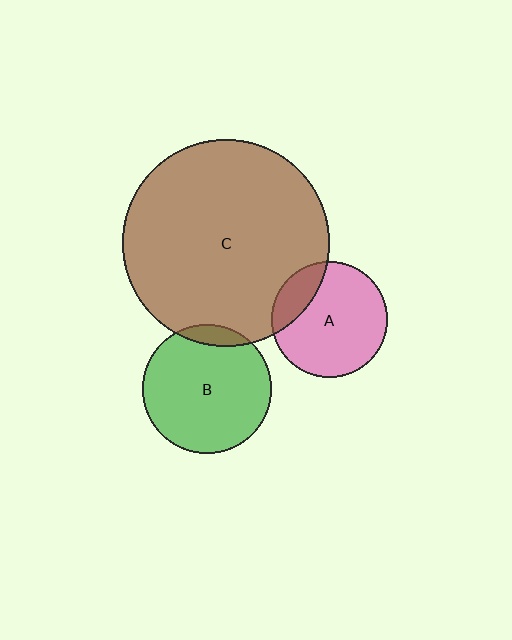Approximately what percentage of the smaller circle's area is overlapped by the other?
Approximately 20%.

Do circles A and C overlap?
Yes.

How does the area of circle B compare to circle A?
Approximately 1.2 times.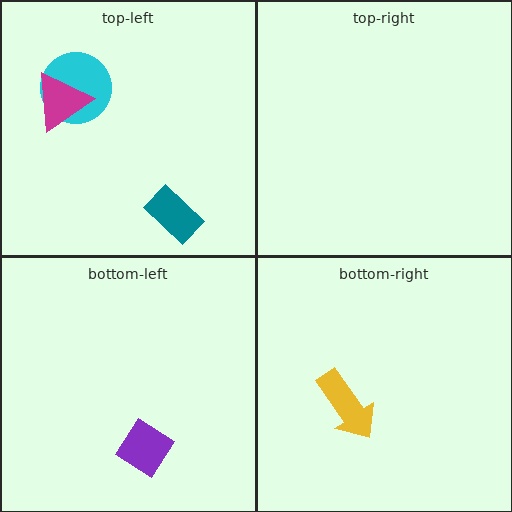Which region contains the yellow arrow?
The bottom-right region.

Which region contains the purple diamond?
The bottom-left region.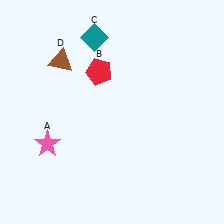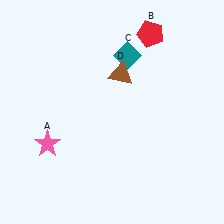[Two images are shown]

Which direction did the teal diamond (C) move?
The teal diamond (C) moved right.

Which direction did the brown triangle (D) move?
The brown triangle (D) moved right.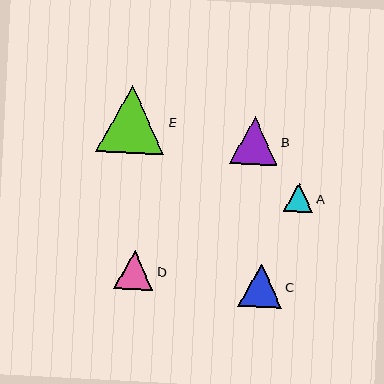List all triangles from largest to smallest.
From largest to smallest: E, B, C, D, A.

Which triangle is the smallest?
Triangle A is the smallest with a size of approximately 29 pixels.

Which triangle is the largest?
Triangle E is the largest with a size of approximately 68 pixels.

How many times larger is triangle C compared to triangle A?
Triangle C is approximately 1.5 times the size of triangle A.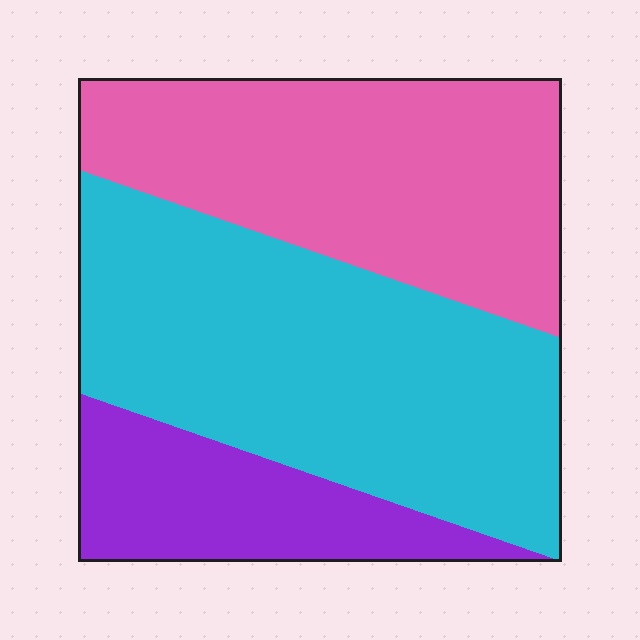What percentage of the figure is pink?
Pink takes up about three eighths (3/8) of the figure.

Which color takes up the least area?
Purple, at roughly 20%.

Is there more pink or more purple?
Pink.